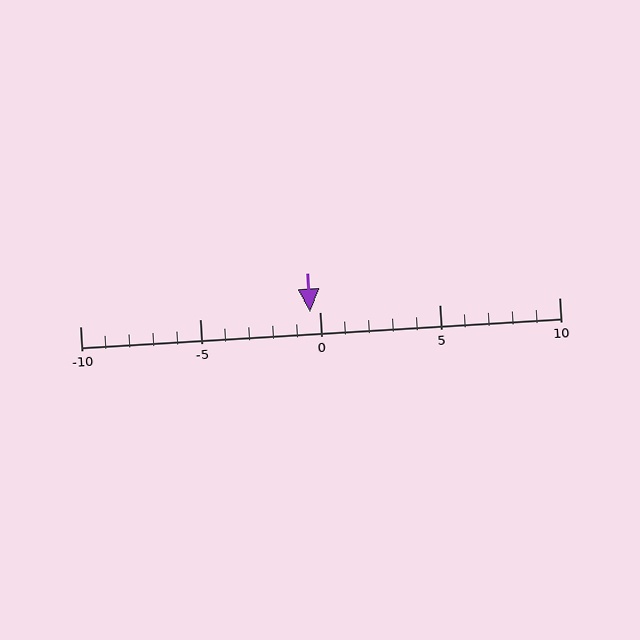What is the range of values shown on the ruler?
The ruler shows values from -10 to 10.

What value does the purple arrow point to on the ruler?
The purple arrow points to approximately 0.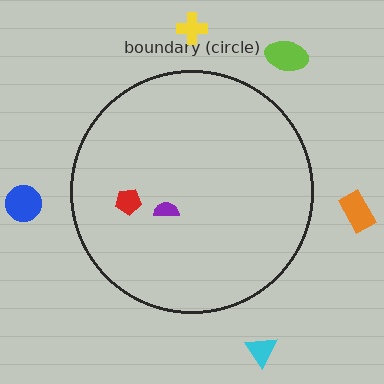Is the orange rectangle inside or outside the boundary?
Outside.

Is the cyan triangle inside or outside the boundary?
Outside.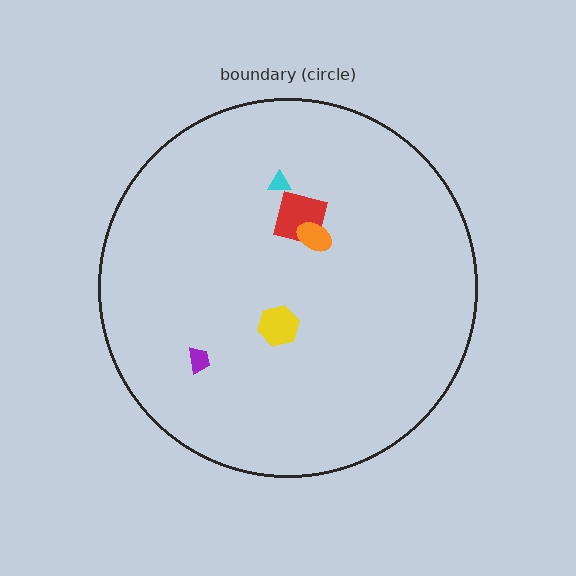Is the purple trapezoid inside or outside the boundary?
Inside.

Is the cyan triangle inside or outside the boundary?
Inside.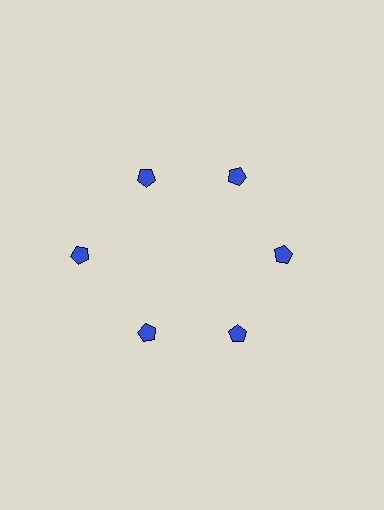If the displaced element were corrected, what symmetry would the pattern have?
It would have 6-fold rotational symmetry — the pattern would map onto itself every 60 degrees.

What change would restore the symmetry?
The symmetry would be restored by moving it inward, back onto the ring so that all 6 pentagons sit at equal angles and equal distance from the center.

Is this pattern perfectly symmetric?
No. The 6 blue pentagons are arranged in a ring, but one element near the 9 o'clock position is pushed outward from the center, breaking the 6-fold rotational symmetry.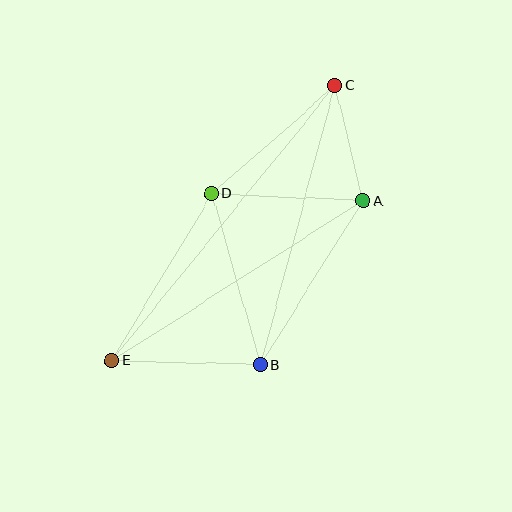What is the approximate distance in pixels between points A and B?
The distance between A and B is approximately 194 pixels.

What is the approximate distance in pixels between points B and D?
The distance between B and D is approximately 178 pixels.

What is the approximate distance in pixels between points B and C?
The distance between B and C is approximately 289 pixels.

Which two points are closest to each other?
Points A and C are closest to each other.